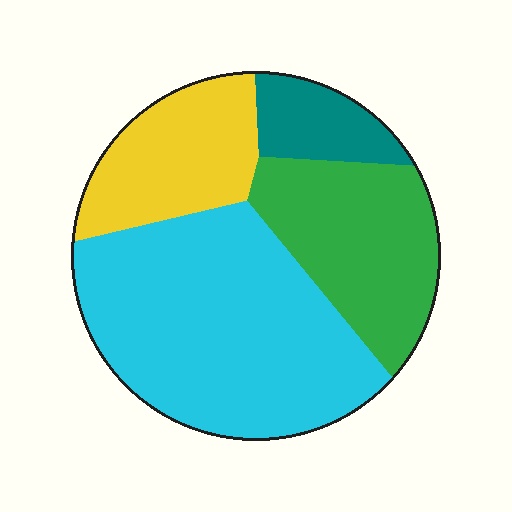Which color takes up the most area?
Cyan, at roughly 45%.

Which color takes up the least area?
Teal, at roughly 10%.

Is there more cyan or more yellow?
Cyan.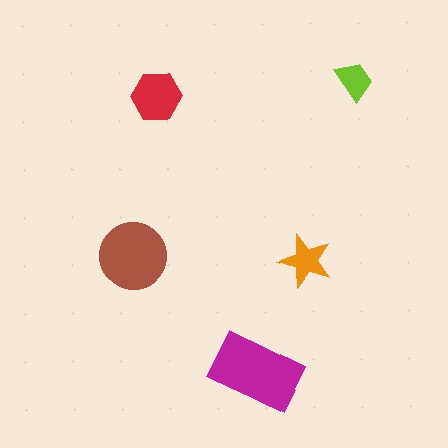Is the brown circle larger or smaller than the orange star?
Larger.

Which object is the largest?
The magenta rectangle.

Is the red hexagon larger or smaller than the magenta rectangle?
Smaller.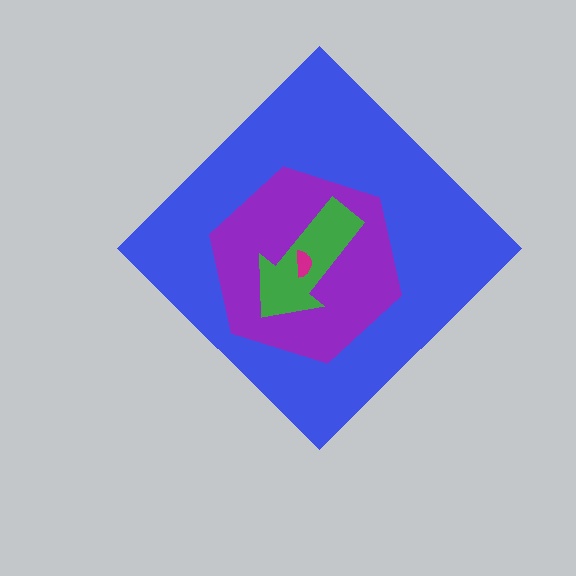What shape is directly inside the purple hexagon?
The green arrow.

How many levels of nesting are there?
4.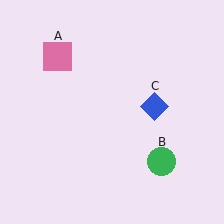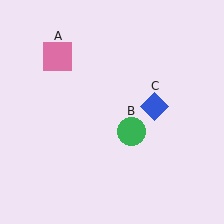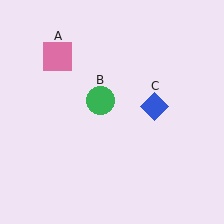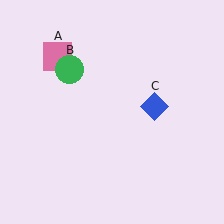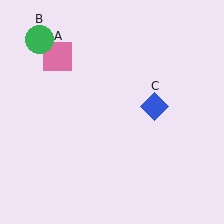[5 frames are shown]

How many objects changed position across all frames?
1 object changed position: green circle (object B).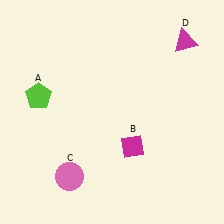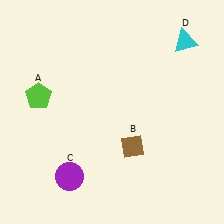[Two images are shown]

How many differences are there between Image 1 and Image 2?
There are 3 differences between the two images.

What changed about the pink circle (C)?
In Image 1, C is pink. In Image 2, it changed to purple.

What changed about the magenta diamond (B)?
In Image 1, B is magenta. In Image 2, it changed to brown.